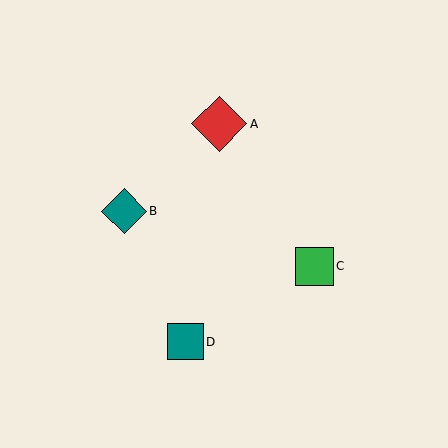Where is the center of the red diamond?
The center of the red diamond is at (219, 124).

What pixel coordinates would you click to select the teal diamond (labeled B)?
Click at (124, 211) to select the teal diamond B.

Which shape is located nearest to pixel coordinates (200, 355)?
The teal square (labeled D) at (185, 342) is nearest to that location.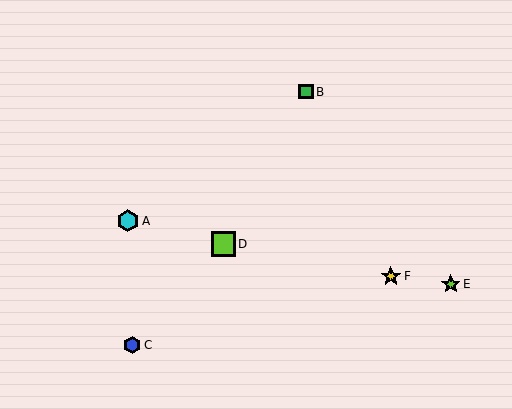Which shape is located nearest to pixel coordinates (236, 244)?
The lime square (labeled D) at (223, 244) is nearest to that location.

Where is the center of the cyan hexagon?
The center of the cyan hexagon is at (128, 221).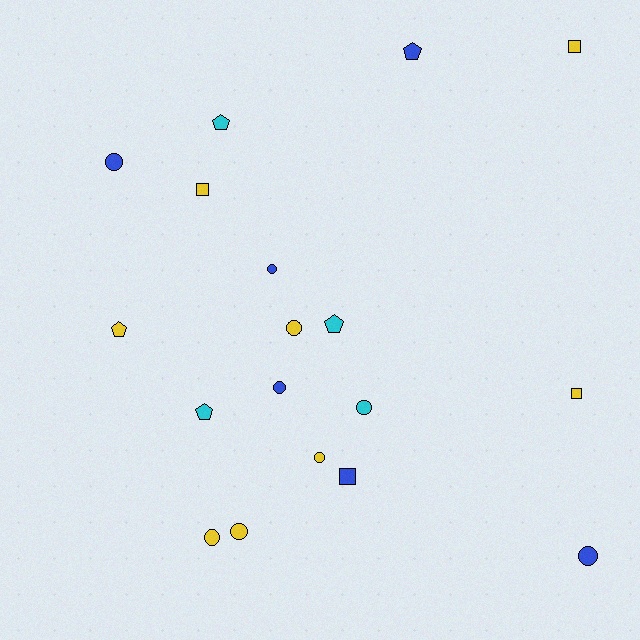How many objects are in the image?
There are 18 objects.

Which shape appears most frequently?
Circle, with 9 objects.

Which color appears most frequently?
Yellow, with 8 objects.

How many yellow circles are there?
There are 4 yellow circles.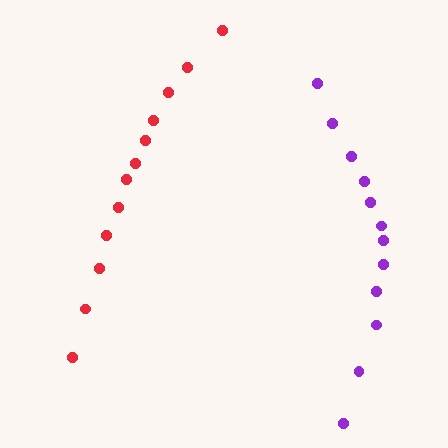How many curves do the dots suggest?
There are 2 distinct paths.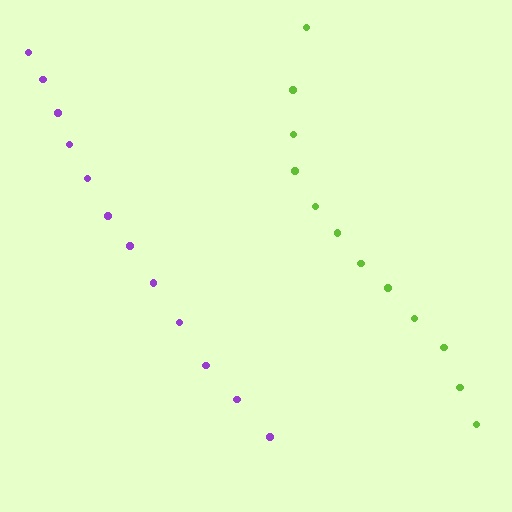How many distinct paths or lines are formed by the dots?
There are 2 distinct paths.